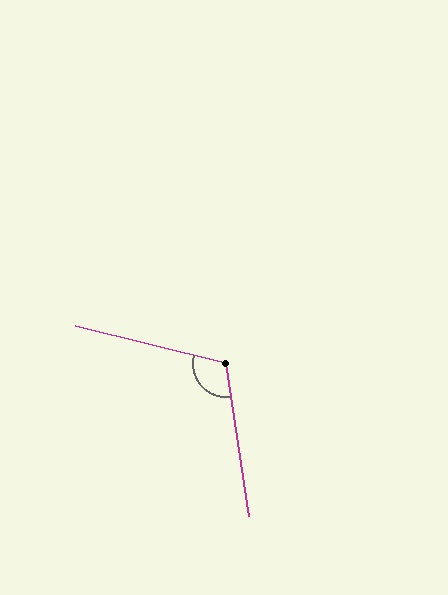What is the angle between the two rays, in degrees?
Approximately 112 degrees.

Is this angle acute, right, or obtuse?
It is obtuse.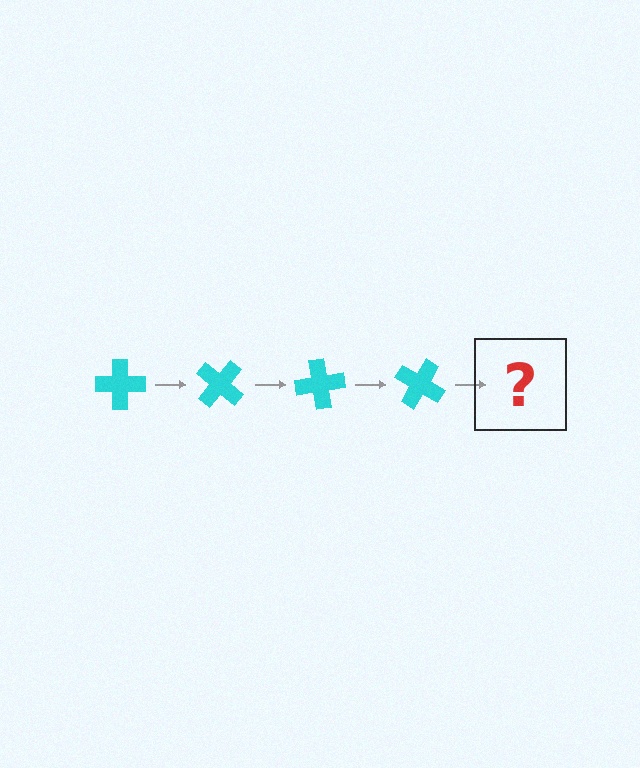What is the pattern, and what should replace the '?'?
The pattern is that the cross rotates 40 degrees each step. The '?' should be a cyan cross rotated 160 degrees.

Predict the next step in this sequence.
The next step is a cyan cross rotated 160 degrees.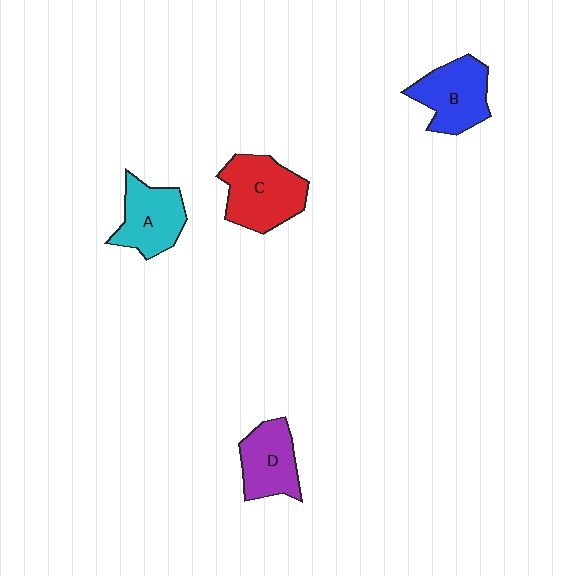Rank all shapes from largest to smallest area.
From largest to smallest: C (red), B (blue), A (cyan), D (purple).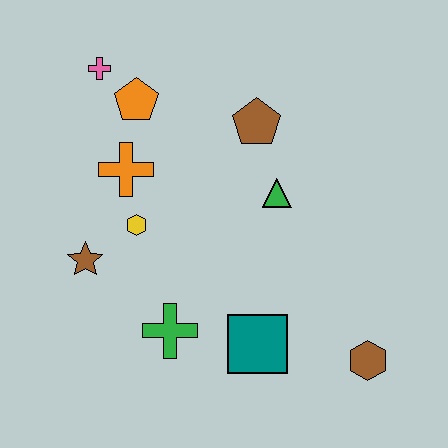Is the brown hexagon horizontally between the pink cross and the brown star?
No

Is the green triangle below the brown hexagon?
No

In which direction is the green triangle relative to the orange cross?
The green triangle is to the right of the orange cross.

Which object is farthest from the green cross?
The pink cross is farthest from the green cross.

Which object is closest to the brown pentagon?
The green triangle is closest to the brown pentagon.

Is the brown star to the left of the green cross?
Yes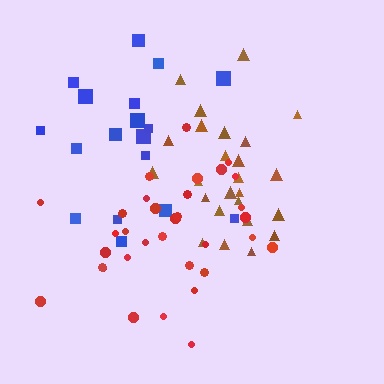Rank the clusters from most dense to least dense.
brown, red, blue.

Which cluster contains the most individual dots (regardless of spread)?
Red (33).